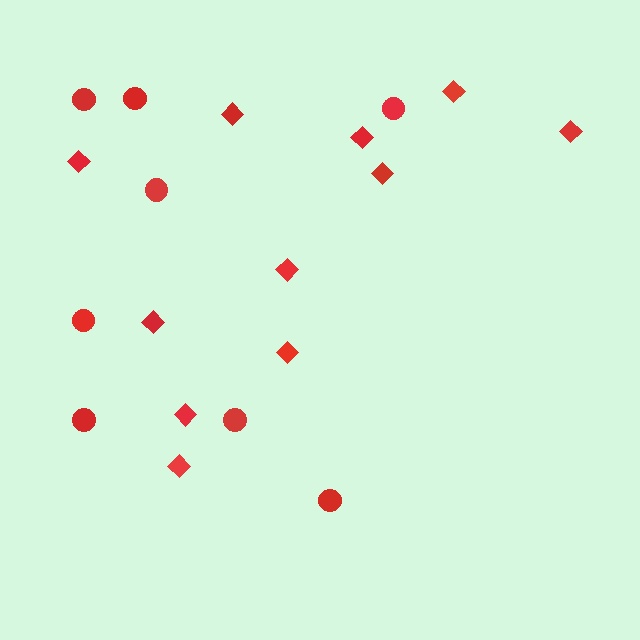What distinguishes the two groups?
There are 2 groups: one group of circles (8) and one group of diamonds (11).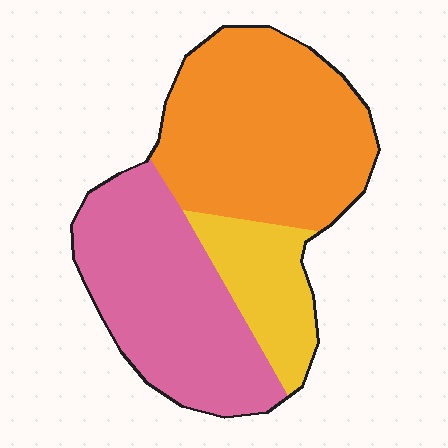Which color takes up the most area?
Orange, at roughly 45%.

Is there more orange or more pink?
Orange.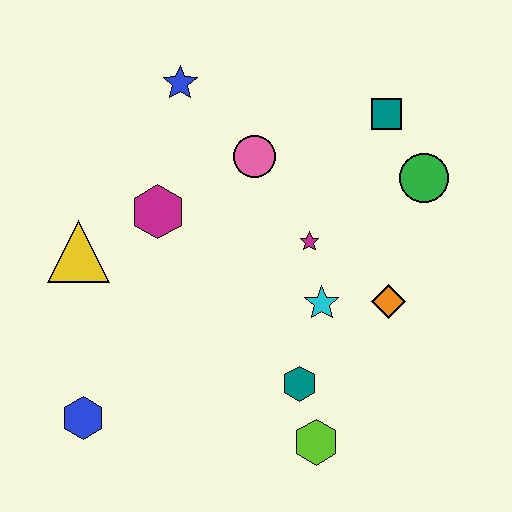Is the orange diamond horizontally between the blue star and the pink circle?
No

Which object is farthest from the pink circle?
The blue hexagon is farthest from the pink circle.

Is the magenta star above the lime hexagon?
Yes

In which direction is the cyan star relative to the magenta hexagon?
The cyan star is to the right of the magenta hexagon.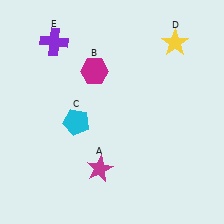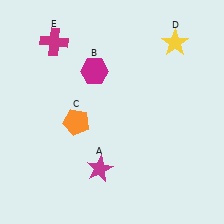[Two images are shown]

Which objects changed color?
C changed from cyan to orange. E changed from purple to magenta.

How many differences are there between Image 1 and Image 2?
There are 2 differences between the two images.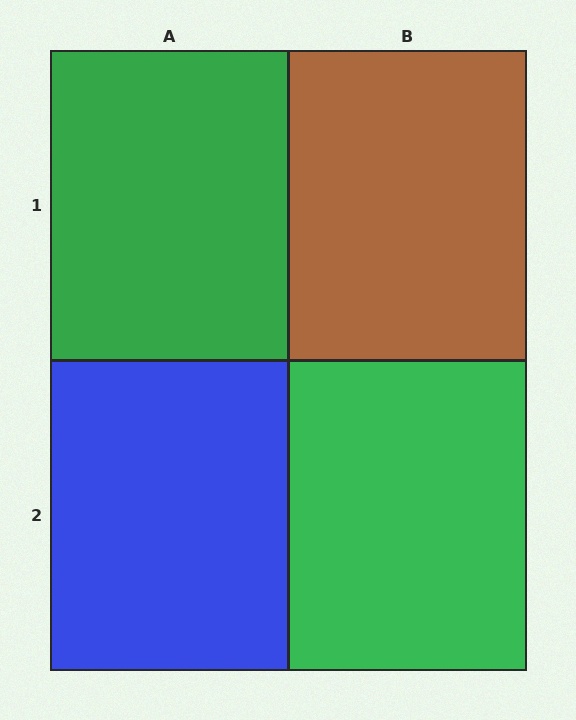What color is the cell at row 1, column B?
Brown.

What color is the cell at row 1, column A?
Green.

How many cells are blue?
1 cell is blue.